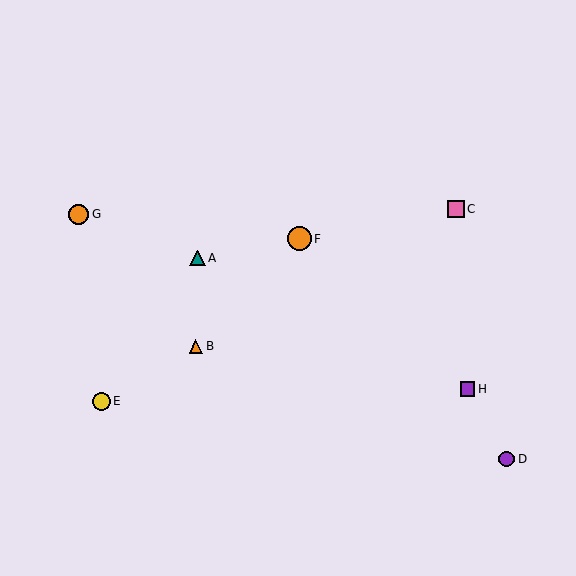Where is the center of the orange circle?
The center of the orange circle is at (299, 239).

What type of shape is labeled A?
Shape A is a teal triangle.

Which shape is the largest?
The orange circle (labeled F) is the largest.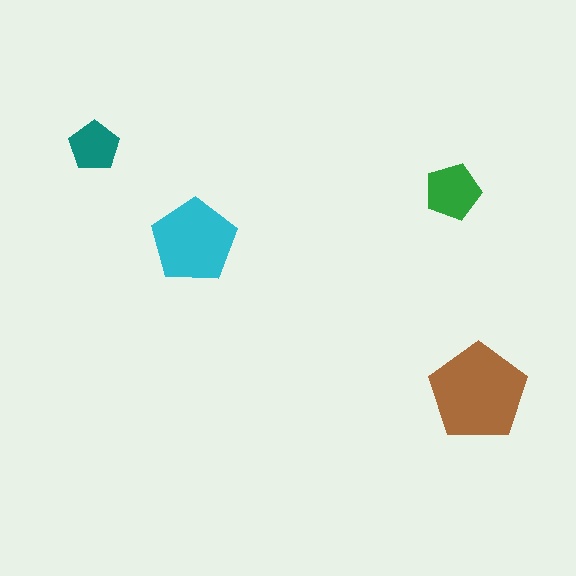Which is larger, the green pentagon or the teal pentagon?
The green one.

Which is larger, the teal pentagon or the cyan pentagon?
The cyan one.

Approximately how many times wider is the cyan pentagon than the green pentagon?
About 1.5 times wider.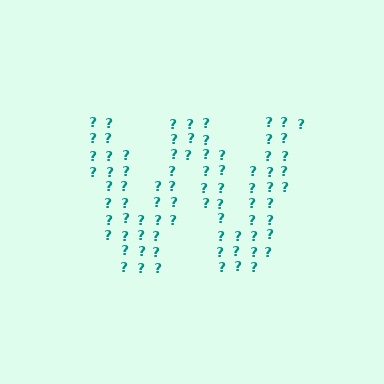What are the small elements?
The small elements are question marks.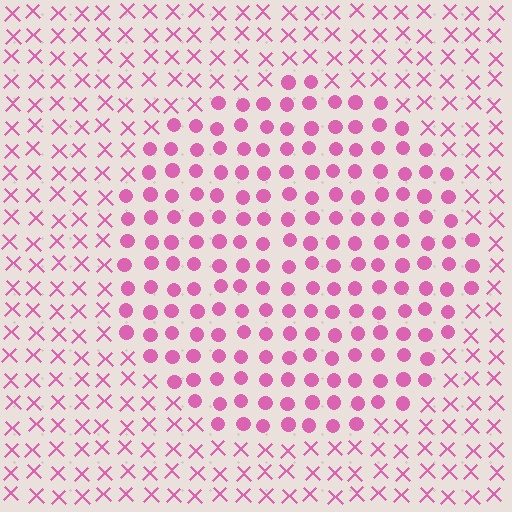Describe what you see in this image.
The image is filled with small pink elements arranged in a uniform grid. A circle-shaped region contains circles, while the surrounding area contains X marks. The boundary is defined purely by the change in element shape.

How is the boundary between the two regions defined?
The boundary is defined by a change in element shape: circles inside vs. X marks outside. All elements share the same color and spacing.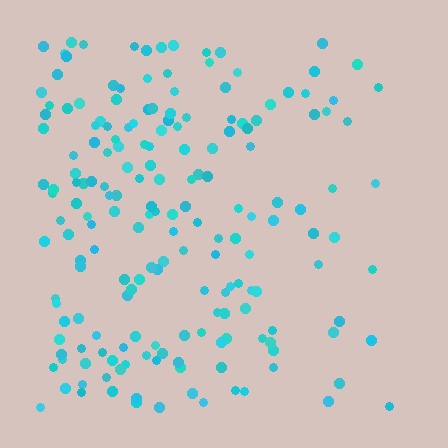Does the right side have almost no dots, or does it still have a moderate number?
Still a moderate number, just noticeably fewer than the left.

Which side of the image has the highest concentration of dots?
The left.